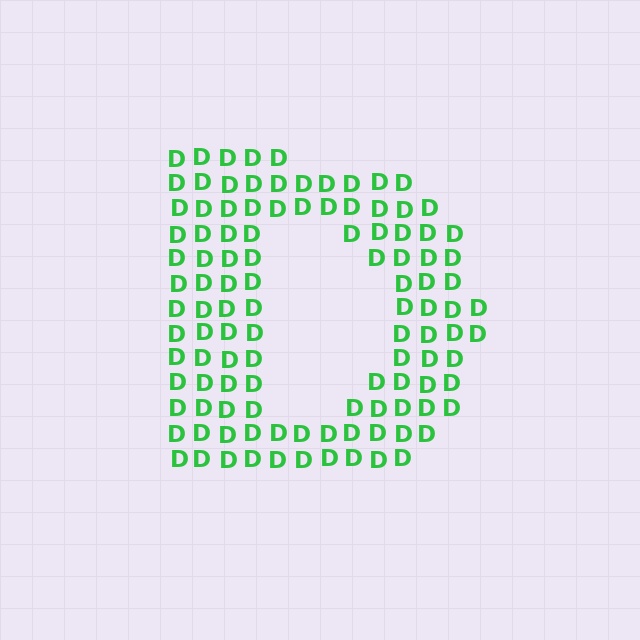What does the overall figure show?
The overall figure shows the letter D.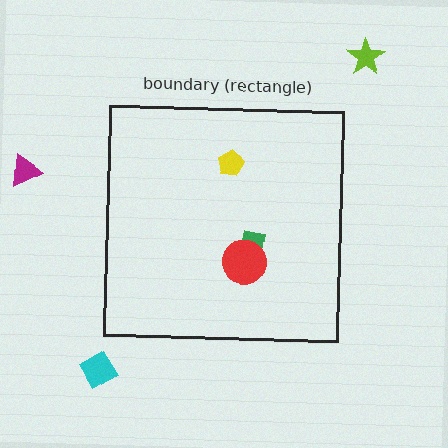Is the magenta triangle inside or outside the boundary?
Outside.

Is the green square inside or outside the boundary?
Inside.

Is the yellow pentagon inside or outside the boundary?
Inside.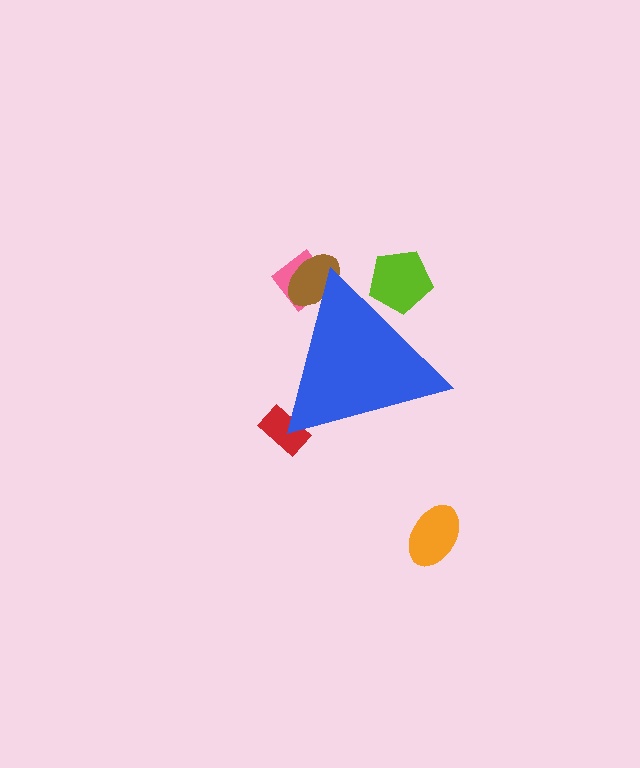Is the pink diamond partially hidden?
Yes, the pink diamond is partially hidden behind the blue triangle.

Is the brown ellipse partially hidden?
Yes, the brown ellipse is partially hidden behind the blue triangle.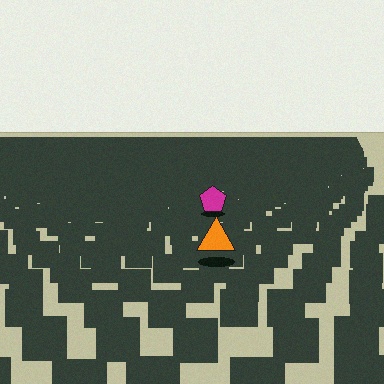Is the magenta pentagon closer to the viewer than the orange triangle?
No. The orange triangle is closer — you can tell from the texture gradient: the ground texture is coarser near it.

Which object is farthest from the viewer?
The magenta pentagon is farthest from the viewer. It appears smaller and the ground texture around it is denser.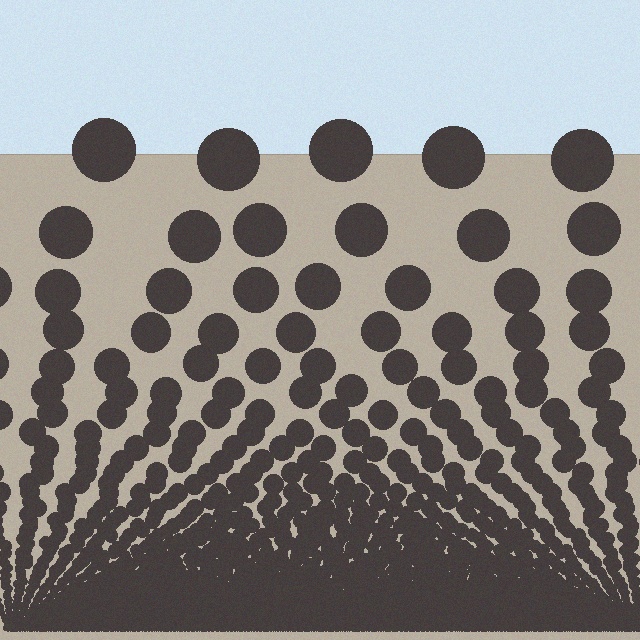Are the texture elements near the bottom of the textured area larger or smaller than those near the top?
Smaller. The gradient is inverted — elements near the bottom are smaller and denser.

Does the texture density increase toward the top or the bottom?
Density increases toward the bottom.